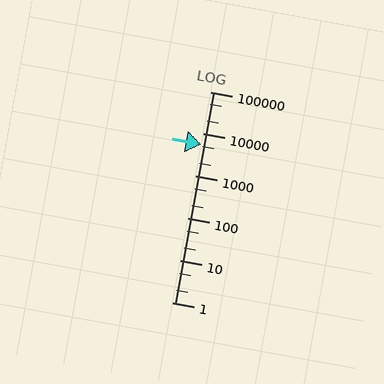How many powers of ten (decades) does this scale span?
The scale spans 5 decades, from 1 to 100000.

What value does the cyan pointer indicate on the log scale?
The pointer indicates approximately 5600.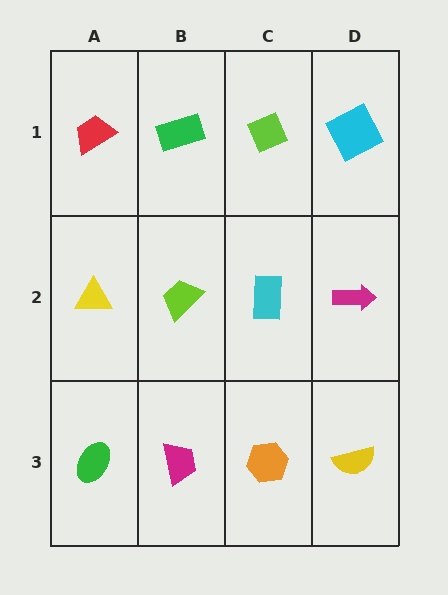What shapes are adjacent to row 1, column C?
A cyan rectangle (row 2, column C), a green rectangle (row 1, column B), a cyan square (row 1, column D).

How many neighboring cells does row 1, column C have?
3.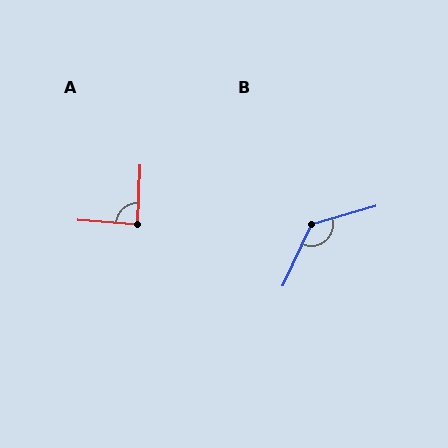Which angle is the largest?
B, at approximately 131 degrees.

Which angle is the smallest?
A, at approximately 88 degrees.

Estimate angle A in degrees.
Approximately 88 degrees.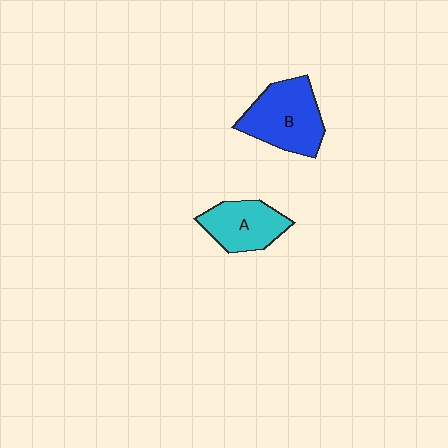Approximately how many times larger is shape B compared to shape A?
Approximately 1.3 times.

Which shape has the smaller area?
Shape A (cyan).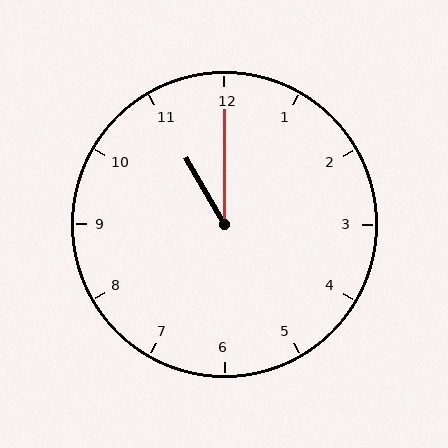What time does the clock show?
11:00.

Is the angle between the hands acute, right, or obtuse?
It is acute.